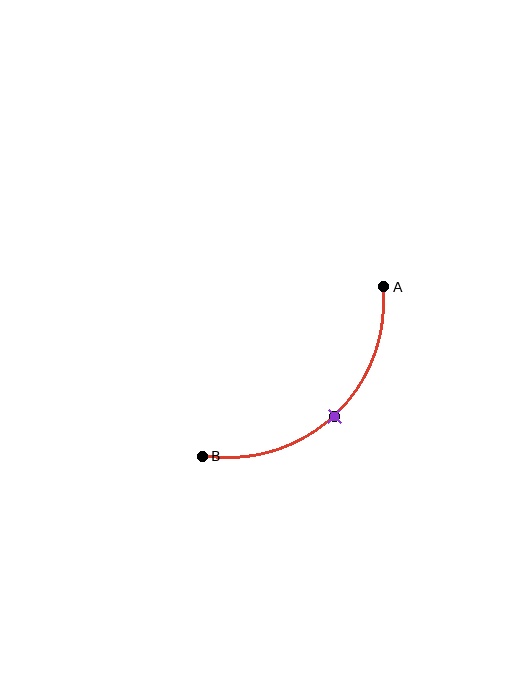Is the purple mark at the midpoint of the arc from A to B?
Yes. The purple mark lies on the arc at equal arc-length from both A and B — it is the arc midpoint.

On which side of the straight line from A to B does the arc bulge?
The arc bulges below and to the right of the straight line connecting A and B.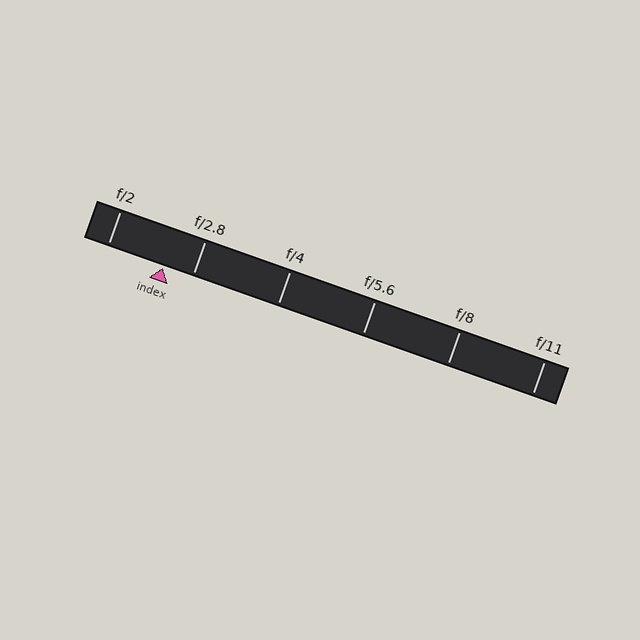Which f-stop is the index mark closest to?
The index mark is closest to f/2.8.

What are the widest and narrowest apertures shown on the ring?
The widest aperture shown is f/2 and the narrowest is f/11.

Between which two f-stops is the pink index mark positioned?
The index mark is between f/2 and f/2.8.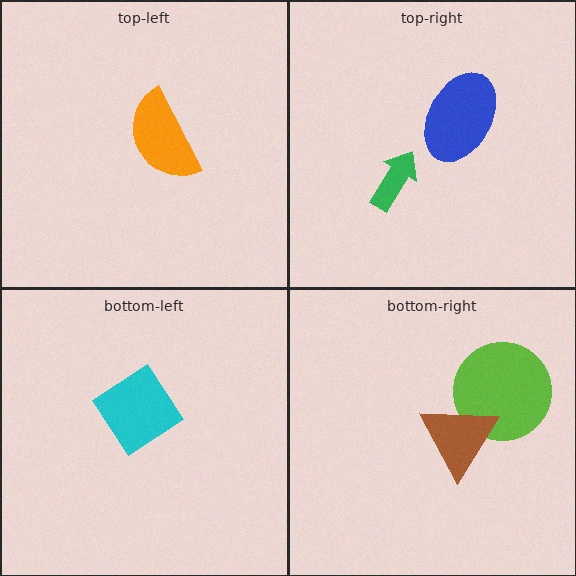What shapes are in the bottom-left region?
The cyan diamond.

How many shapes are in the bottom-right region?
2.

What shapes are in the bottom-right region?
The lime circle, the brown triangle.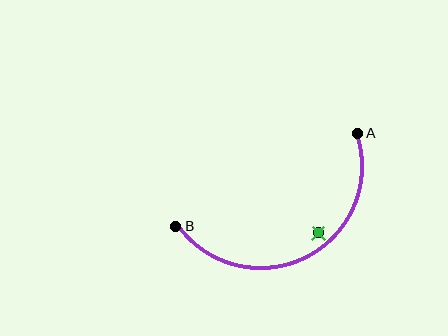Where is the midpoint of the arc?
The arc midpoint is the point on the curve farthest from the straight line joining A and B. It sits below that line.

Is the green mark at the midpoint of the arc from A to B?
No — the green mark does not lie on the arc at all. It sits slightly inside the curve.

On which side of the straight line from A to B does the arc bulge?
The arc bulges below the straight line connecting A and B.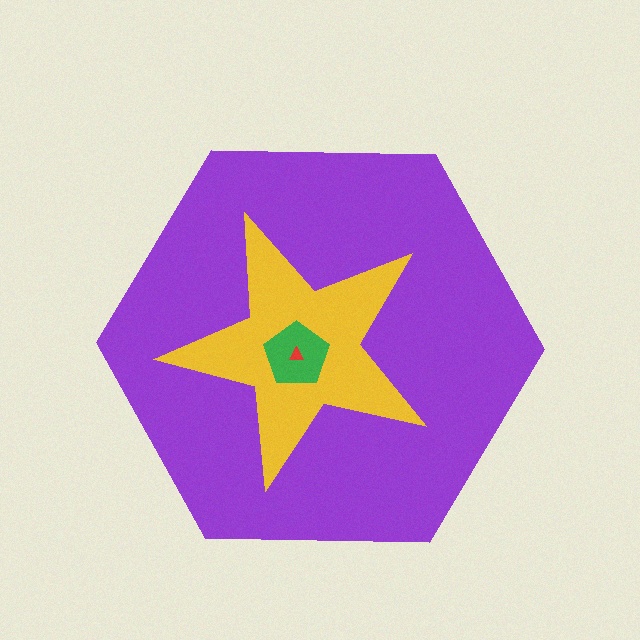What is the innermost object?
The red triangle.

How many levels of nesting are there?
4.